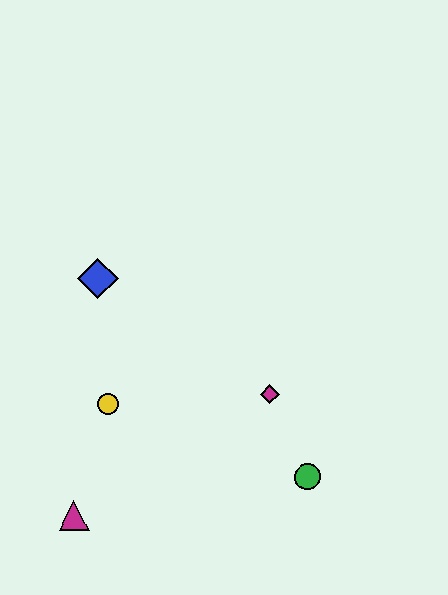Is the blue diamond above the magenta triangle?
Yes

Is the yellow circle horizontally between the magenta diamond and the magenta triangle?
Yes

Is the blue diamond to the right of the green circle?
No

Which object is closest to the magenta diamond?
The green circle is closest to the magenta diamond.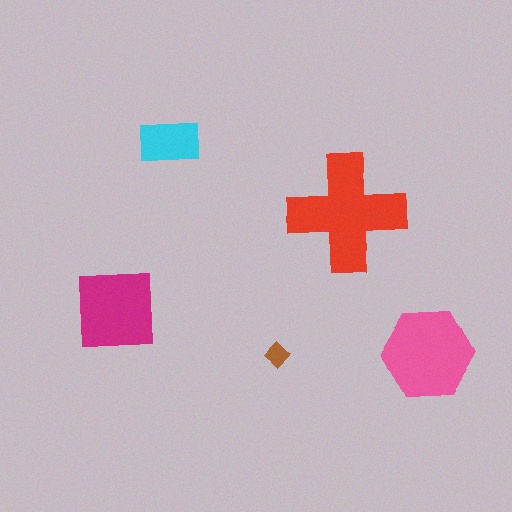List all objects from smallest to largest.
The brown diamond, the cyan rectangle, the magenta square, the pink hexagon, the red cross.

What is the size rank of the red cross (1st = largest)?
1st.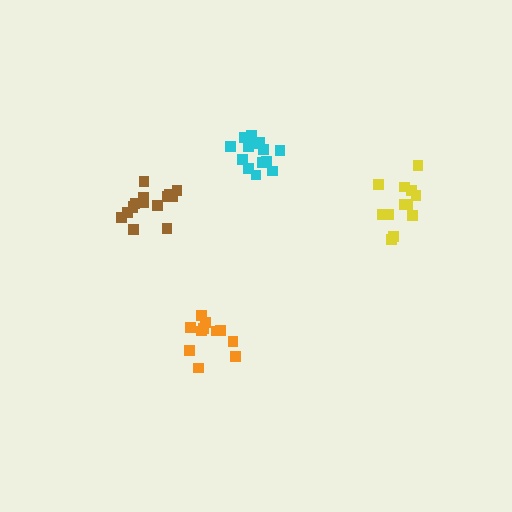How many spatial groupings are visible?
There are 4 spatial groupings.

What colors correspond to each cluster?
The clusters are colored: brown, orange, cyan, yellow.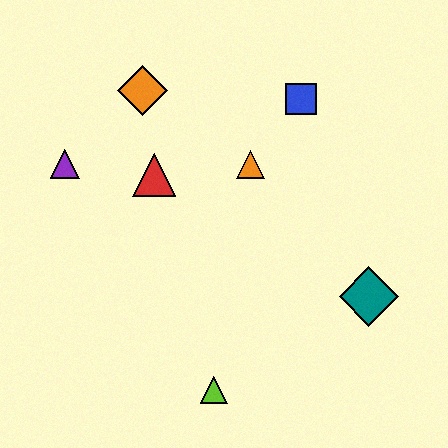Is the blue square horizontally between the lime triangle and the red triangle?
No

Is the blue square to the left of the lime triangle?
No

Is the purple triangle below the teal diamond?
No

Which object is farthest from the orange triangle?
The lime triangle is farthest from the orange triangle.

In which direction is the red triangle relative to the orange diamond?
The red triangle is below the orange diamond.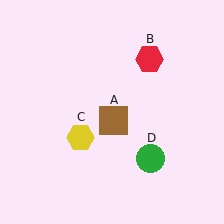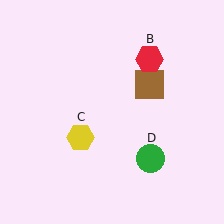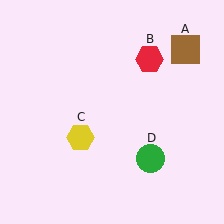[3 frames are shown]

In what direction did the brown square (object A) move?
The brown square (object A) moved up and to the right.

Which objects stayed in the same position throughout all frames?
Red hexagon (object B) and yellow hexagon (object C) and green circle (object D) remained stationary.